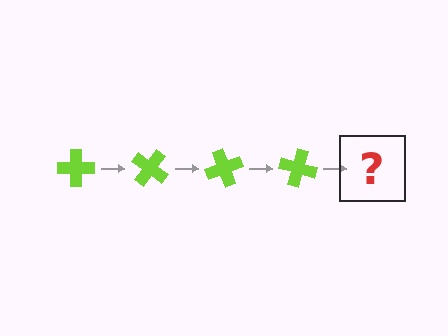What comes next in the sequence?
The next element should be a lime cross rotated 140 degrees.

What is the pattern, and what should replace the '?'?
The pattern is that the cross rotates 35 degrees each step. The '?' should be a lime cross rotated 140 degrees.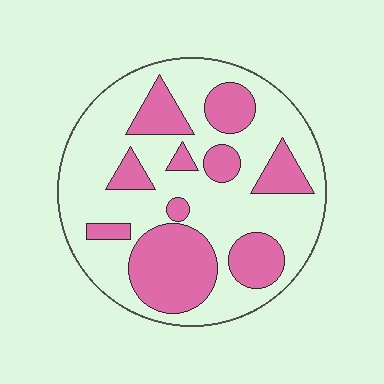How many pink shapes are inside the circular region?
10.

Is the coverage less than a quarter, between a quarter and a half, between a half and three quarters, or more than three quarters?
Between a quarter and a half.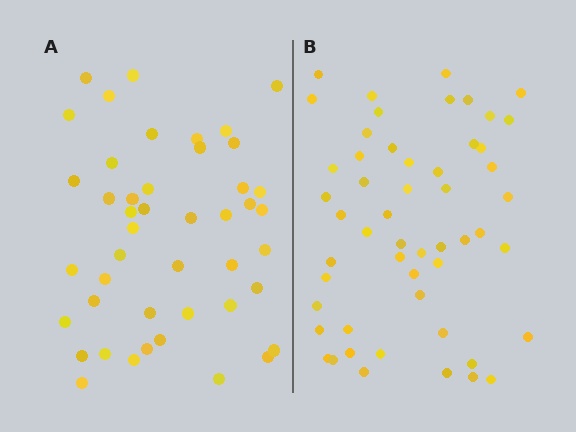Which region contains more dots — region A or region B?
Region B (the right region) has more dots.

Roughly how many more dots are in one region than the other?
Region B has roughly 8 or so more dots than region A.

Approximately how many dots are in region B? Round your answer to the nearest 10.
About 50 dots. (The exact count is 53, which rounds to 50.)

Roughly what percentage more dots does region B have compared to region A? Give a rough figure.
About 20% more.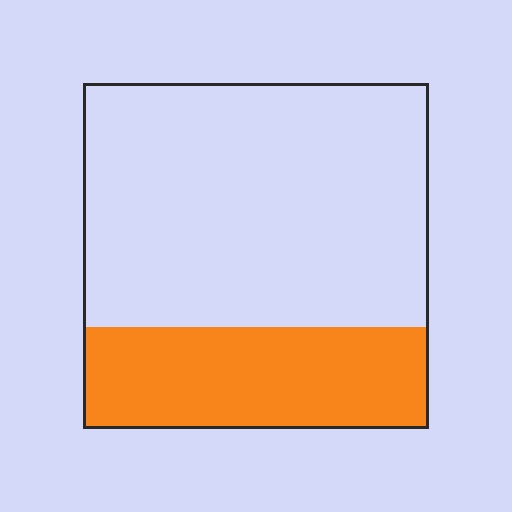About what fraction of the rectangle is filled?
About one third (1/3).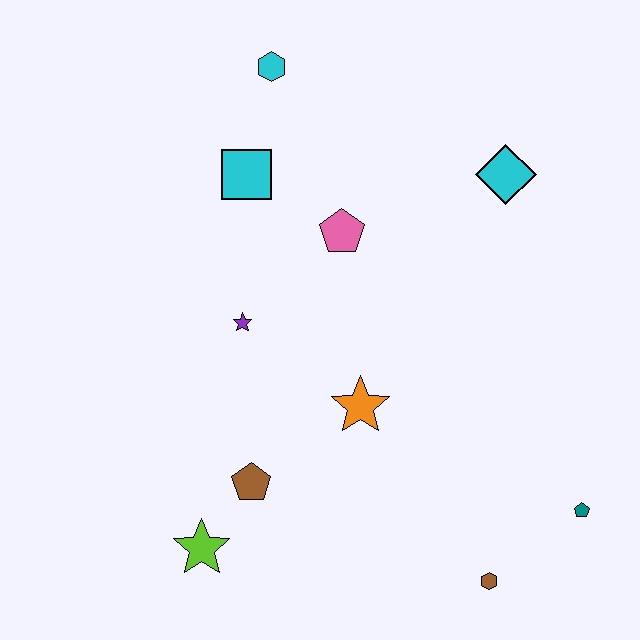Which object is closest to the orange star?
The brown pentagon is closest to the orange star.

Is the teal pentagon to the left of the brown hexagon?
No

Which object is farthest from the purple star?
The teal pentagon is farthest from the purple star.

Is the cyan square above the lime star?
Yes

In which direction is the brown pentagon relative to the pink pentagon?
The brown pentagon is below the pink pentagon.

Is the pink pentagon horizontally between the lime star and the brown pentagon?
No